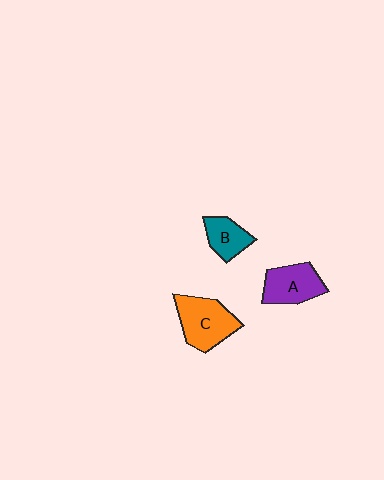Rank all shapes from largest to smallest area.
From largest to smallest: C (orange), A (purple), B (teal).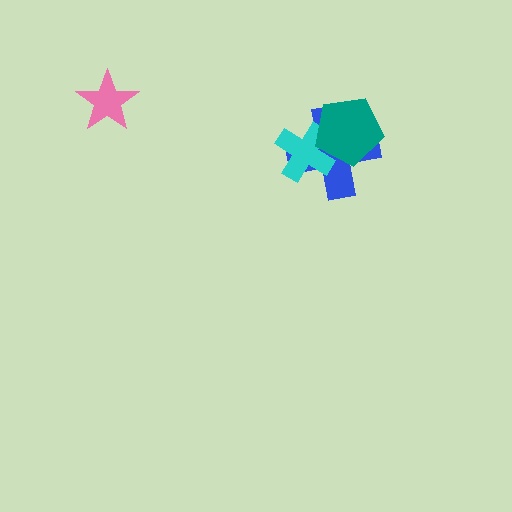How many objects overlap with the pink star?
0 objects overlap with the pink star.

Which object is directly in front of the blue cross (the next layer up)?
The cyan cross is directly in front of the blue cross.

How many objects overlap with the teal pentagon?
2 objects overlap with the teal pentagon.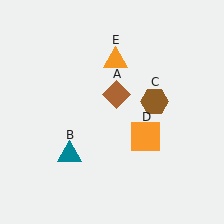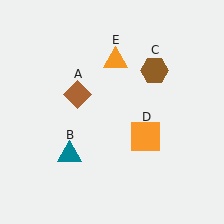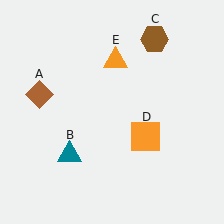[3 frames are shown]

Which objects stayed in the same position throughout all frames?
Teal triangle (object B) and orange square (object D) and orange triangle (object E) remained stationary.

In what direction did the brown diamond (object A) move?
The brown diamond (object A) moved left.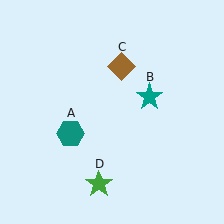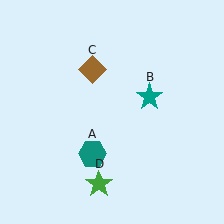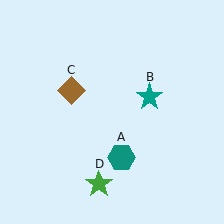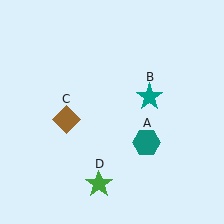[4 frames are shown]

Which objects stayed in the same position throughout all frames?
Teal star (object B) and green star (object D) remained stationary.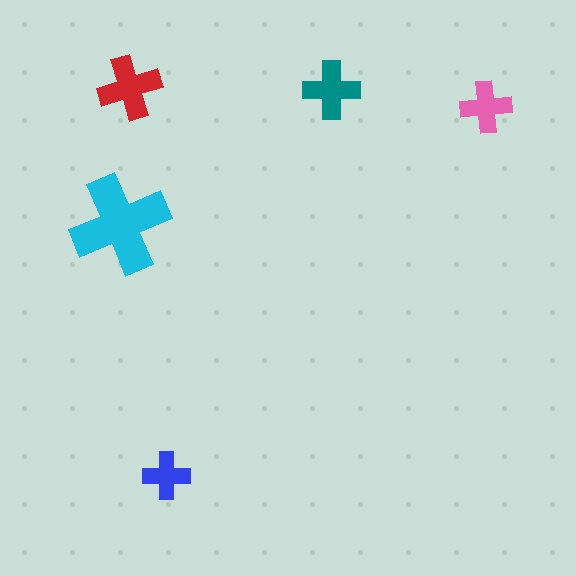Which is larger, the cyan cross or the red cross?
The cyan one.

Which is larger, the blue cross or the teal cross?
The teal one.